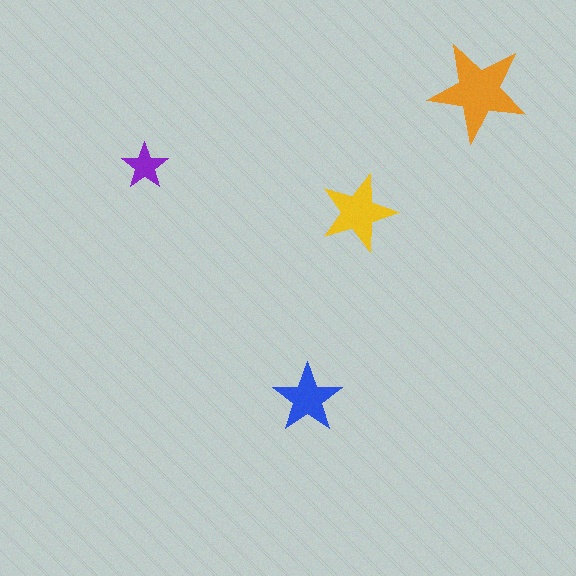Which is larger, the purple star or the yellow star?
The yellow one.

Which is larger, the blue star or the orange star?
The orange one.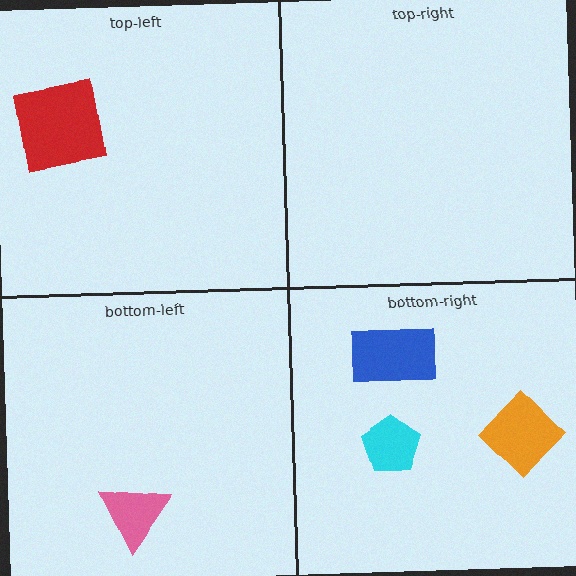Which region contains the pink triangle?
The bottom-left region.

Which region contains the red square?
The top-left region.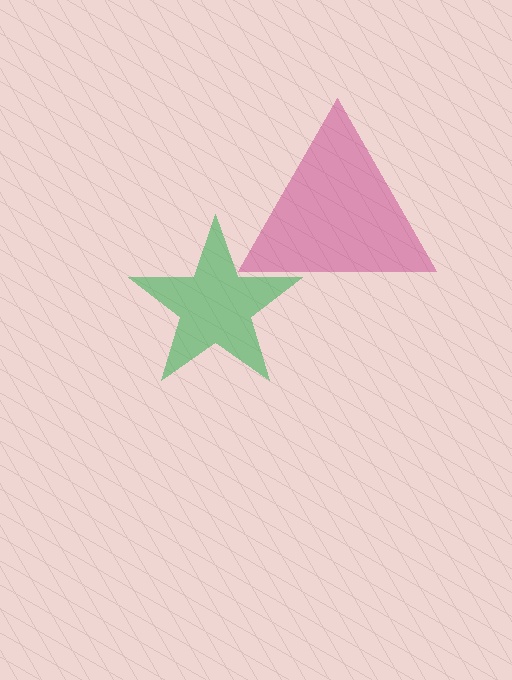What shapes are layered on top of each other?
The layered shapes are: a green star, a magenta triangle.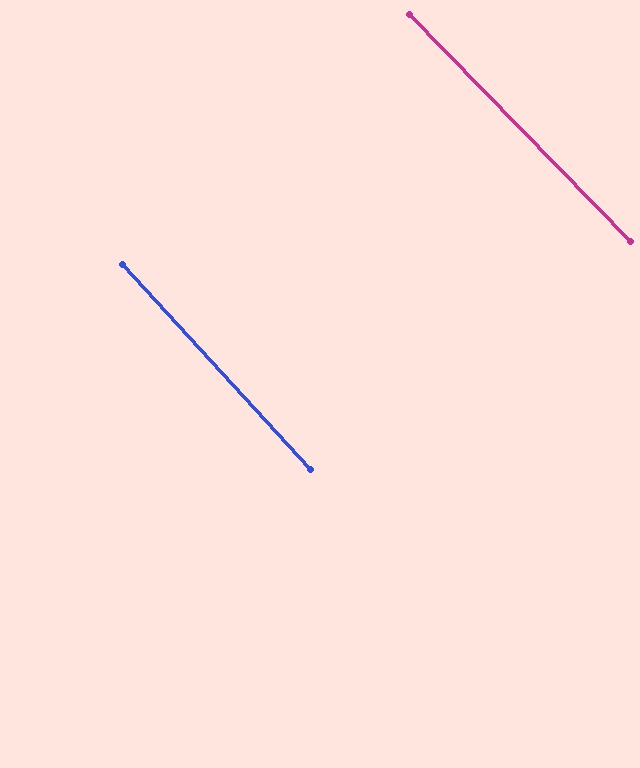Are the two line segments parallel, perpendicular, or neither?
Parallel — their directions differ by only 1.6°.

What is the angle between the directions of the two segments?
Approximately 2 degrees.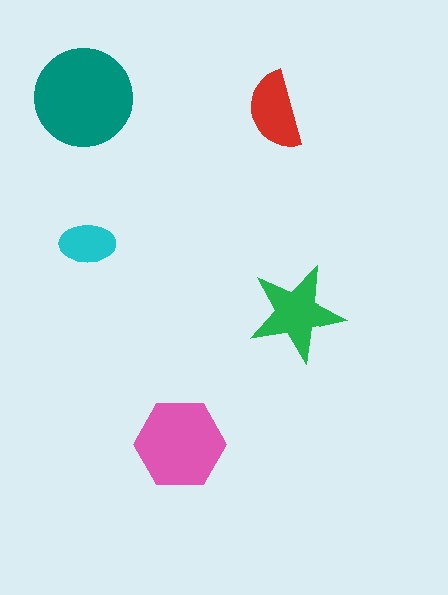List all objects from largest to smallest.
The teal circle, the pink hexagon, the green star, the red semicircle, the cyan ellipse.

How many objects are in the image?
There are 5 objects in the image.